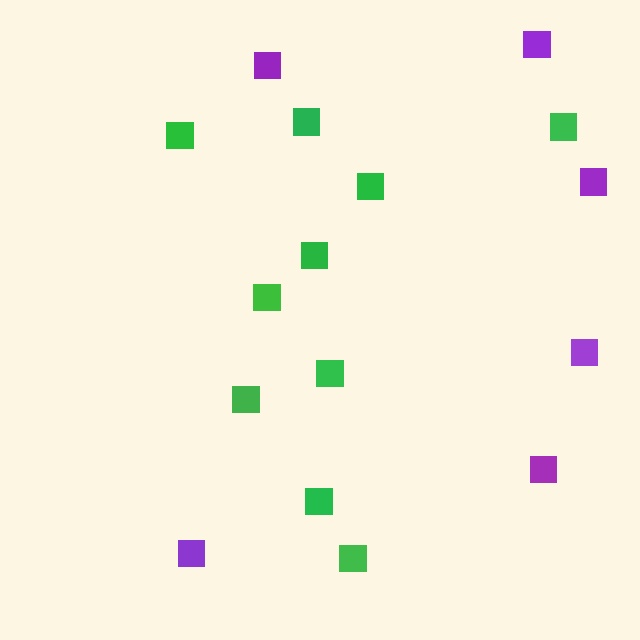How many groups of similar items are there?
There are 2 groups: one group of purple squares (6) and one group of green squares (10).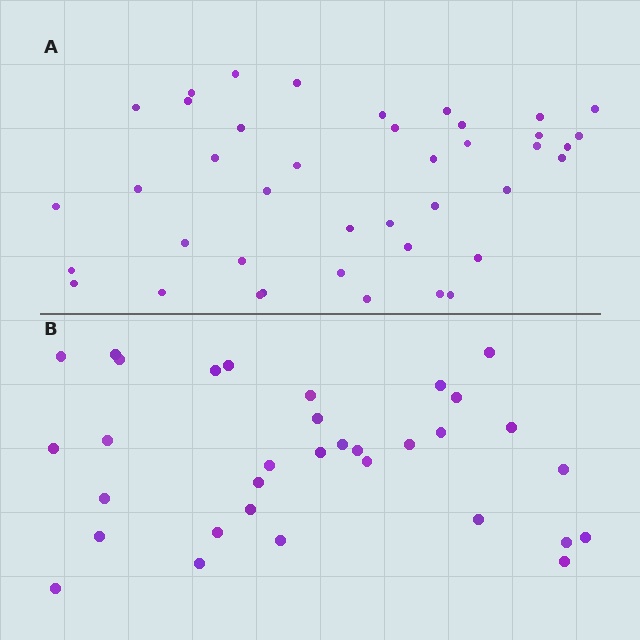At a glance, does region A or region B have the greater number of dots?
Region A (the top region) has more dots.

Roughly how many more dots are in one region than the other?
Region A has roughly 8 or so more dots than region B.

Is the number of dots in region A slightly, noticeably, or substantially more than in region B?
Region A has only slightly more — the two regions are fairly close. The ratio is roughly 1.2 to 1.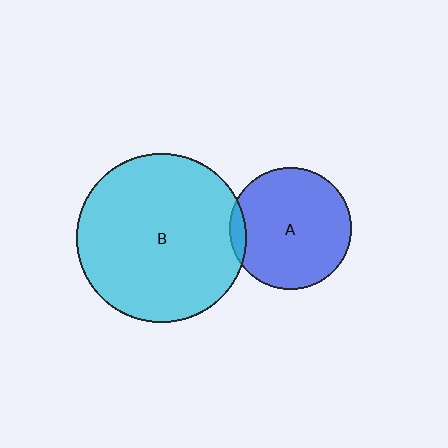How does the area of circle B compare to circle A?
Approximately 1.9 times.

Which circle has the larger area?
Circle B (cyan).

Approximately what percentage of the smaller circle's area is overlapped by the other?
Approximately 5%.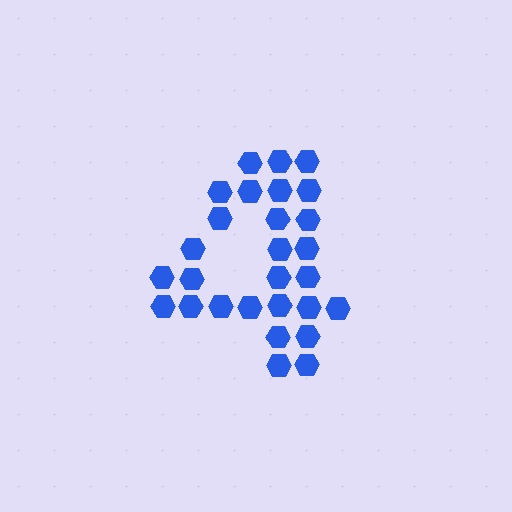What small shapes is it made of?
It is made of small hexagons.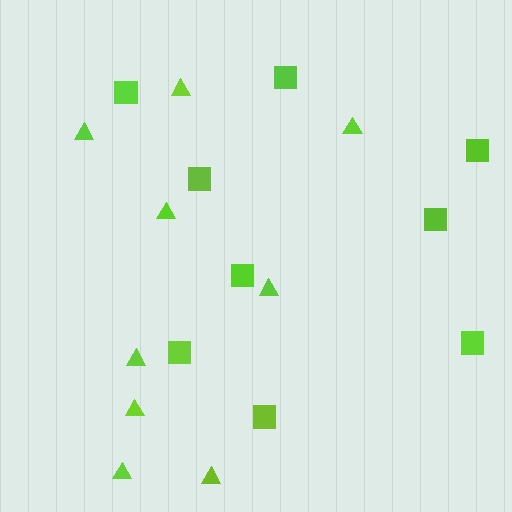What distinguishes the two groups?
There are 2 groups: one group of squares (9) and one group of triangles (9).